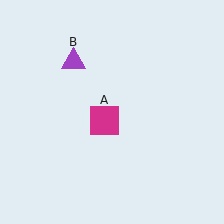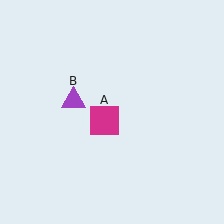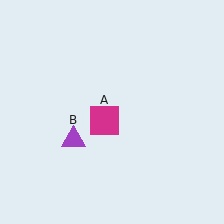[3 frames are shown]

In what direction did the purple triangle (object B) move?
The purple triangle (object B) moved down.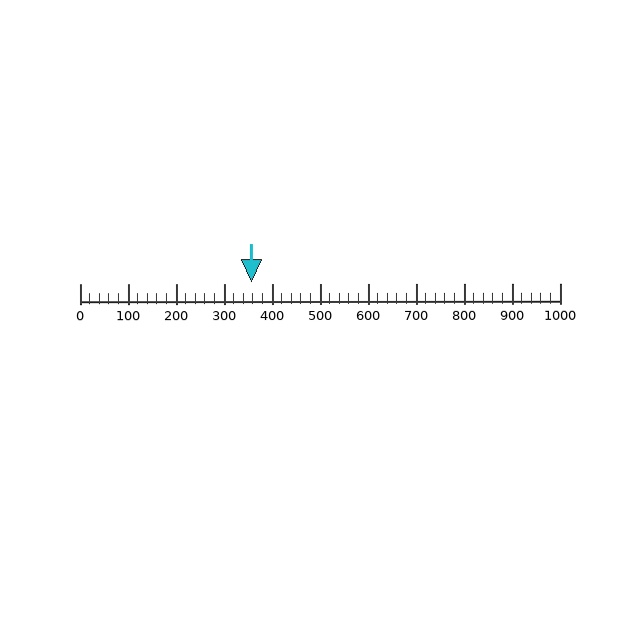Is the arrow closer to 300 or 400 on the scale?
The arrow is closer to 400.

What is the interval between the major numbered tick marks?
The major tick marks are spaced 100 units apart.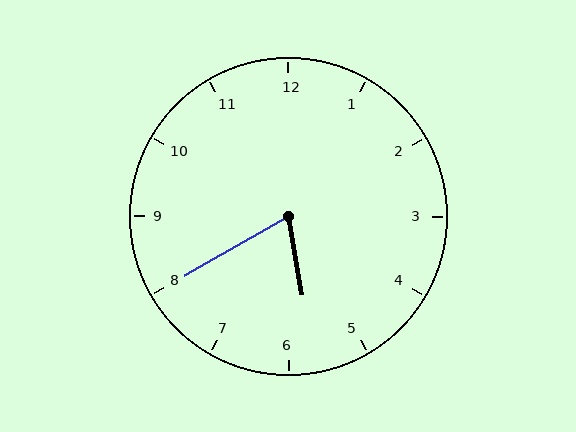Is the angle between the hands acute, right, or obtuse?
It is acute.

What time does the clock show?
5:40.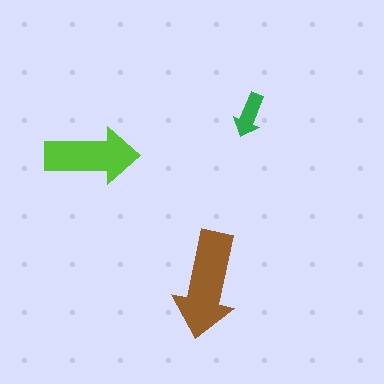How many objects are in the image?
There are 3 objects in the image.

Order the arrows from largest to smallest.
the brown one, the lime one, the green one.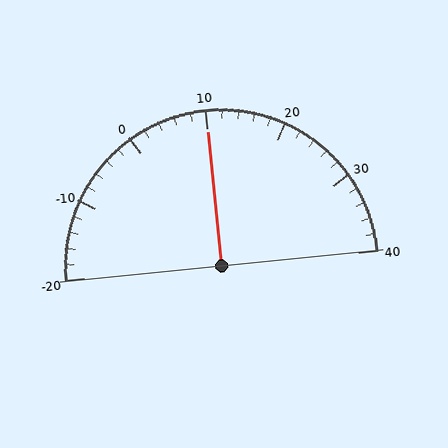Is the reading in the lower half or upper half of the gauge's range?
The reading is in the upper half of the range (-20 to 40).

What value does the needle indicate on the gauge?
The needle indicates approximately 10.